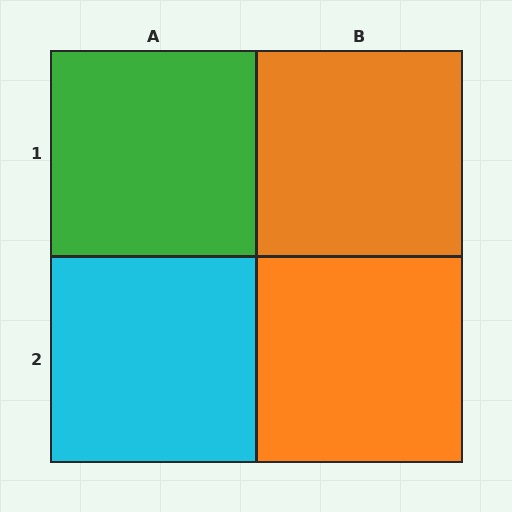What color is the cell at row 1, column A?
Green.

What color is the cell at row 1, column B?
Orange.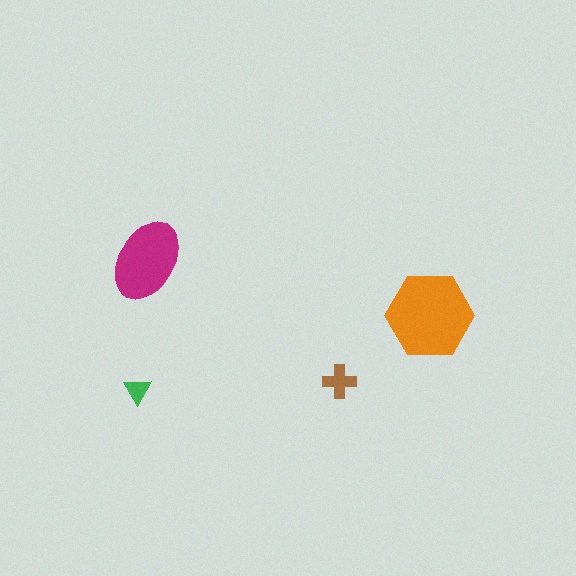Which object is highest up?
The magenta ellipse is topmost.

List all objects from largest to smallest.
The orange hexagon, the magenta ellipse, the brown cross, the green triangle.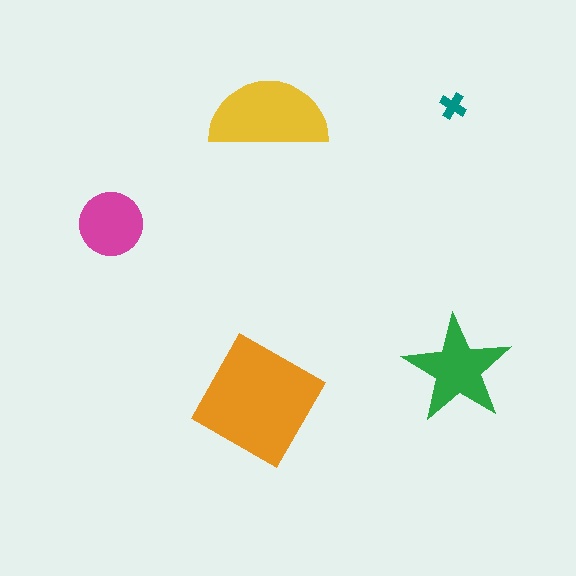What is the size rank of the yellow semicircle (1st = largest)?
2nd.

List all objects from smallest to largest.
The teal cross, the magenta circle, the green star, the yellow semicircle, the orange square.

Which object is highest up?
The teal cross is topmost.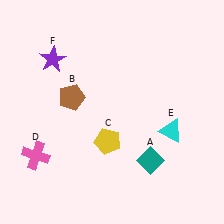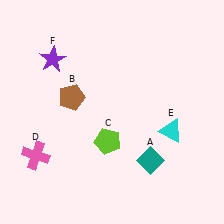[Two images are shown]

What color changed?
The pentagon (C) changed from yellow in Image 1 to lime in Image 2.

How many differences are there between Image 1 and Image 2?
There is 1 difference between the two images.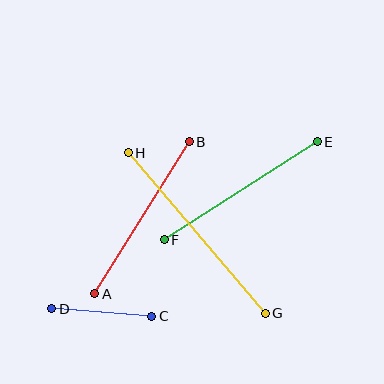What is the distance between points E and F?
The distance is approximately 181 pixels.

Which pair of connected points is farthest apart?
Points G and H are farthest apart.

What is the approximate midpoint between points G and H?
The midpoint is at approximately (197, 233) pixels.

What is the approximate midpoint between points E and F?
The midpoint is at approximately (241, 191) pixels.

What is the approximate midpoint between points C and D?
The midpoint is at approximately (102, 313) pixels.